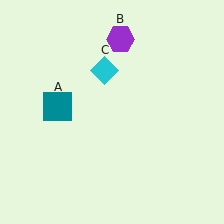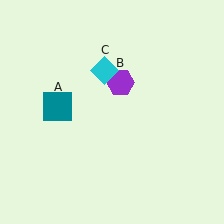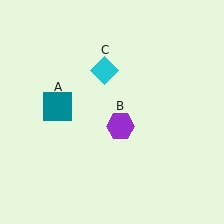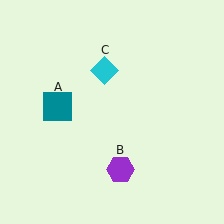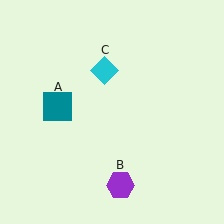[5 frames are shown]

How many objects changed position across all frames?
1 object changed position: purple hexagon (object B).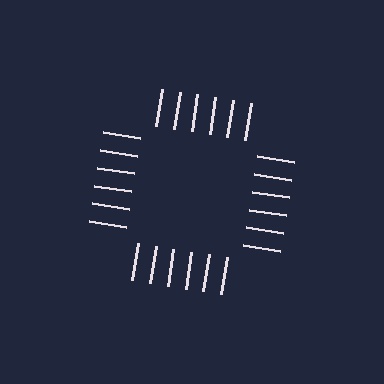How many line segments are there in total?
24 — 6 along each of the 4 edges.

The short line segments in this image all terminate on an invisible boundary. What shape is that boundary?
An illusory square — the line segments terminate on its edges but no continuous stroke is drawn.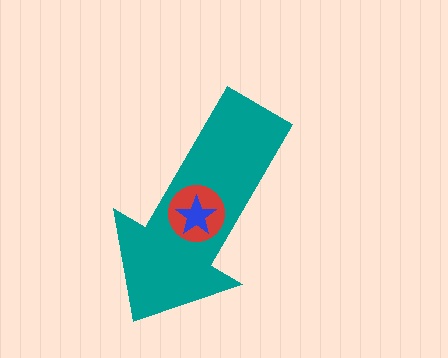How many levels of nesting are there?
3.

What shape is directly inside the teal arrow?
The red circle.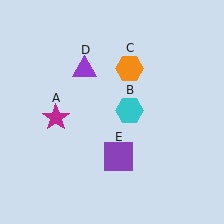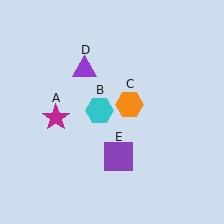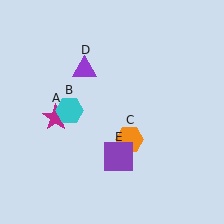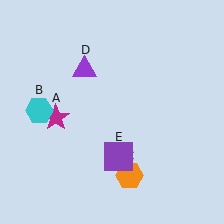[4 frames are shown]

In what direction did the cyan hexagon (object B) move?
The cyan hexagon (object B) moved left.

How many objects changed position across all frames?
2 objects changed position: cyan hexagon (object B), orange hexagon (object C).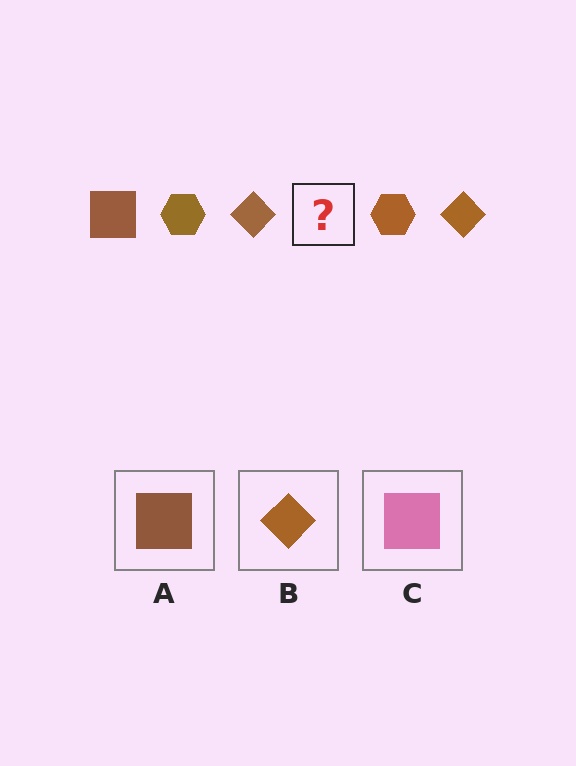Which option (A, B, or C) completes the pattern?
A.